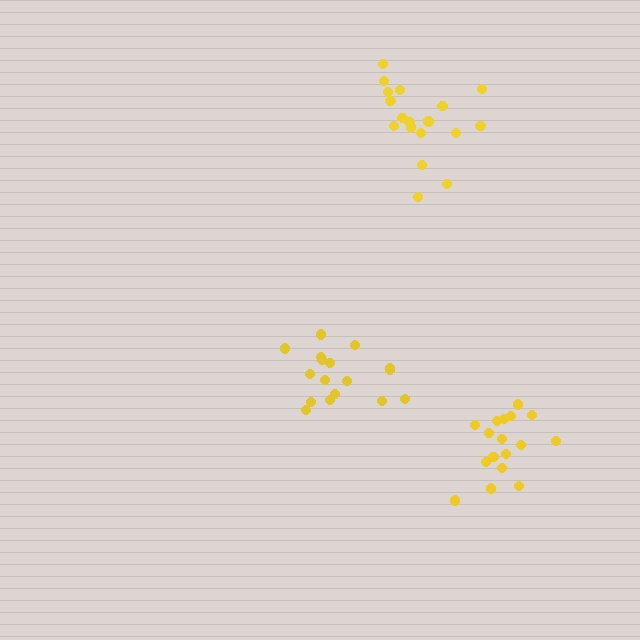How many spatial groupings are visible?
There are 3 spatial groupings.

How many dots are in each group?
Group 1: 17 dots, Group 2: 17 dots, Group 3: 18 dots (52 total).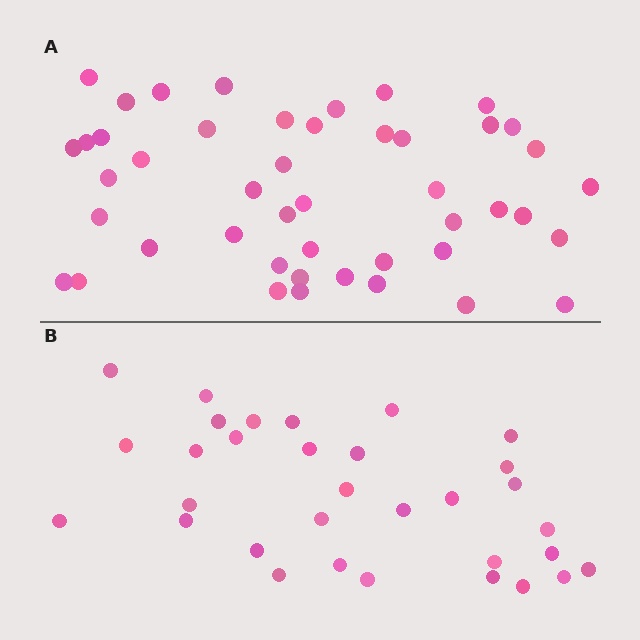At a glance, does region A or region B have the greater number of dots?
Region A (the top region) has more dots.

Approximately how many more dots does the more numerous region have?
Region A has approximately 15 more dots than region B.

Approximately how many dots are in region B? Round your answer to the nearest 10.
About 30 dots. (The exact count is 32, which rounds to 30.)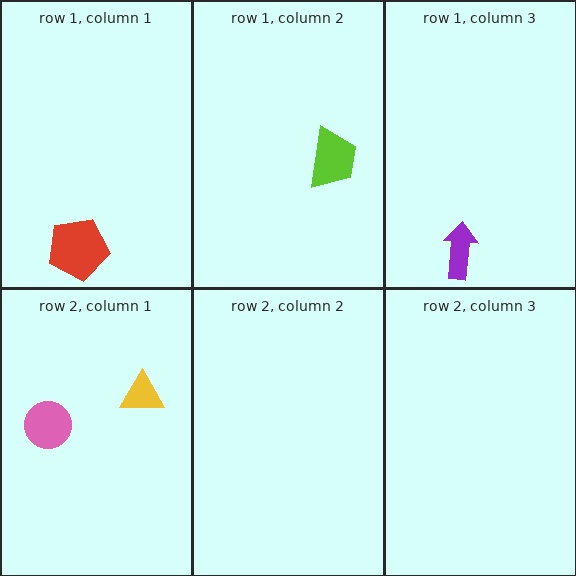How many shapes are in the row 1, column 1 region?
1.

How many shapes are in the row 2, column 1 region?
2.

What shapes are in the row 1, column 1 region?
The red pentagon.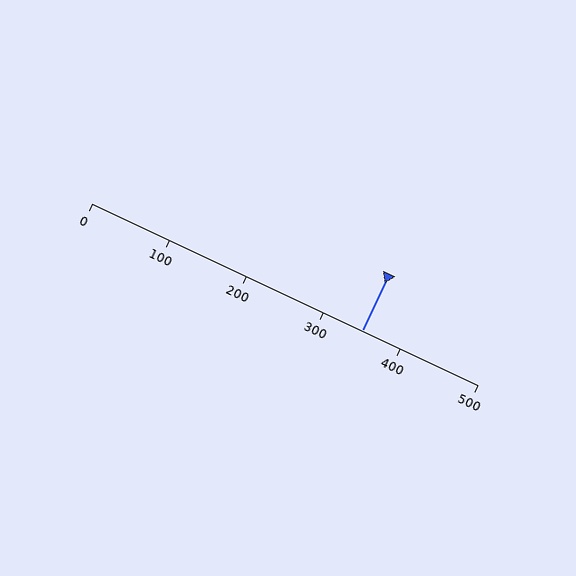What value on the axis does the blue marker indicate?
The marker indicates approximately 350.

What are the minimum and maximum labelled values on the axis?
The axis runs from 0 to 500.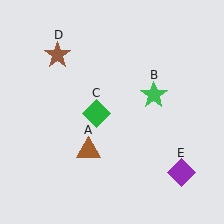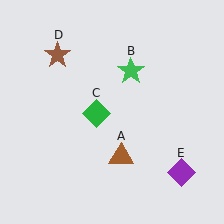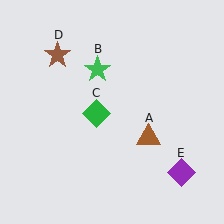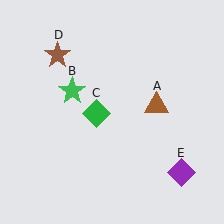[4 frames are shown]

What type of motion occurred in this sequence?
The brown triangle (object A), green star (object B) rotated counterclockwise around the center of the scene.